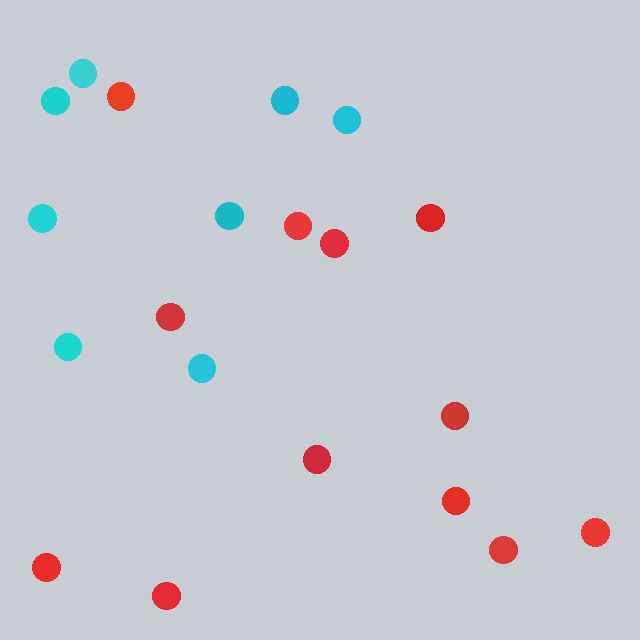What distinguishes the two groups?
There are 2 groups: one group of cyan circles (8) and one group of red circles (12).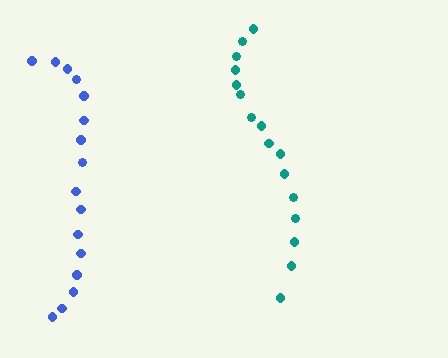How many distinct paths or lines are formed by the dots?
There are 2 distinct paths.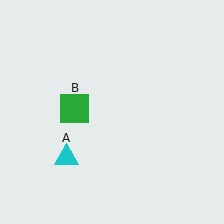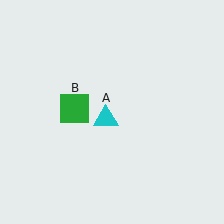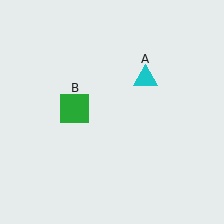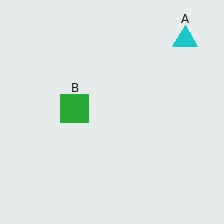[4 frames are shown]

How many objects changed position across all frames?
1 object changed position: cyan triangle (object A).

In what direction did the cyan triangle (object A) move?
The cyan triangle (object A) moved up and to the right.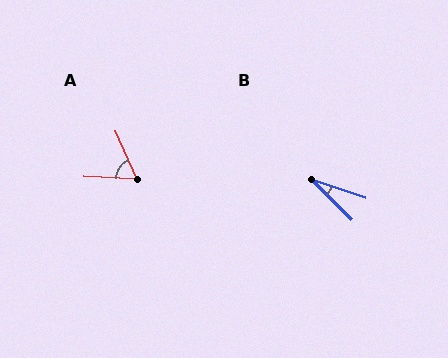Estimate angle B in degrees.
Approximately 26 degrees.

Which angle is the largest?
A, at approximately 64 degrees.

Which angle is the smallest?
B, at approximately 26 degrees.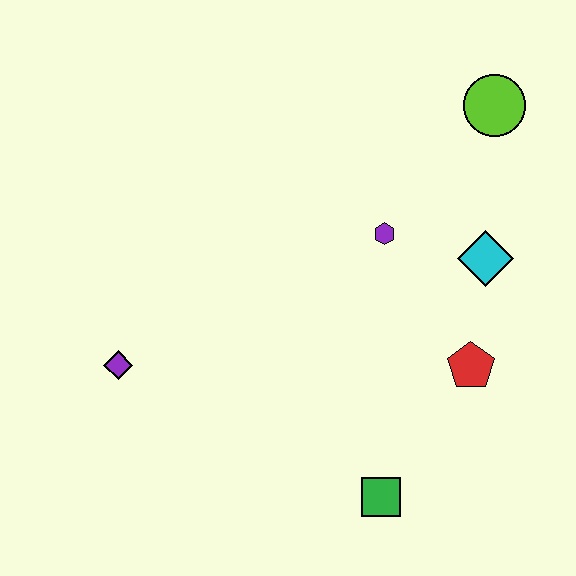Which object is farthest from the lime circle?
The purple diamond is farthest from the lime circle.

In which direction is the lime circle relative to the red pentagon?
The lime circle is above the red pentagon.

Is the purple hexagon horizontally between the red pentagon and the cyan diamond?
No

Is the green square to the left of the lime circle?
Yes